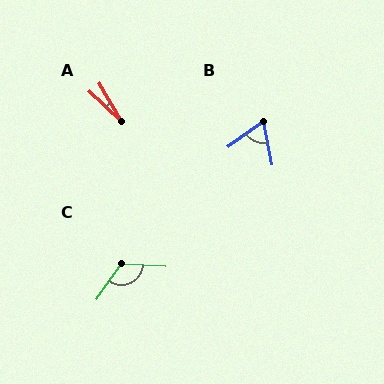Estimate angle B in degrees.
Approximately 65 degrees.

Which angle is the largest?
C, at approximately 122 degrees.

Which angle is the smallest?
A, at approximately 16 degrees.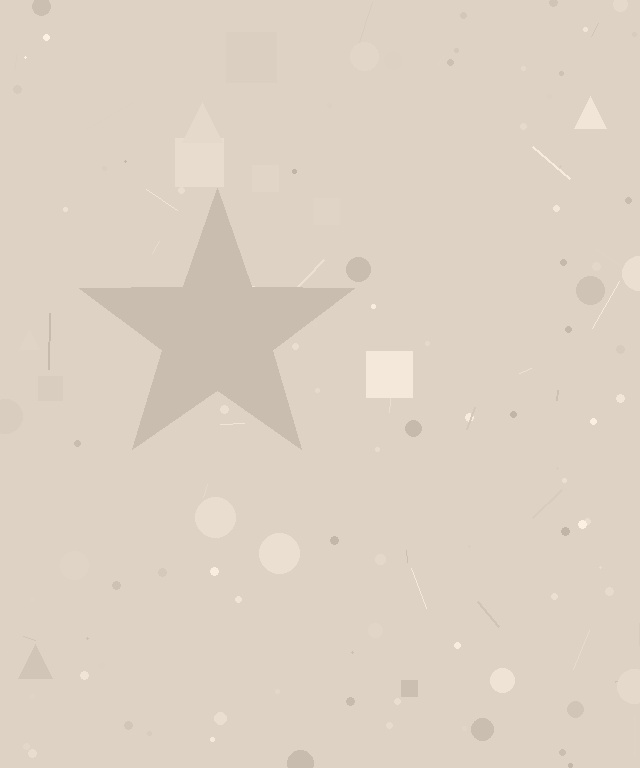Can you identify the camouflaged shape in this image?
The camouflaged shape is a star.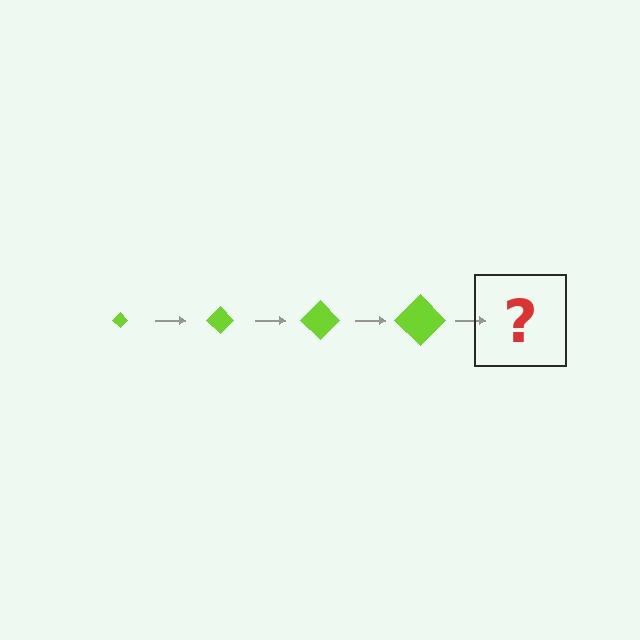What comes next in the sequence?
The next element should be a lime diamond, larger than the previous one.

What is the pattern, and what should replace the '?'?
The pattern is that the diamond gets progressively larger each step. The '?' should be a lime diamond, larger than the previous one.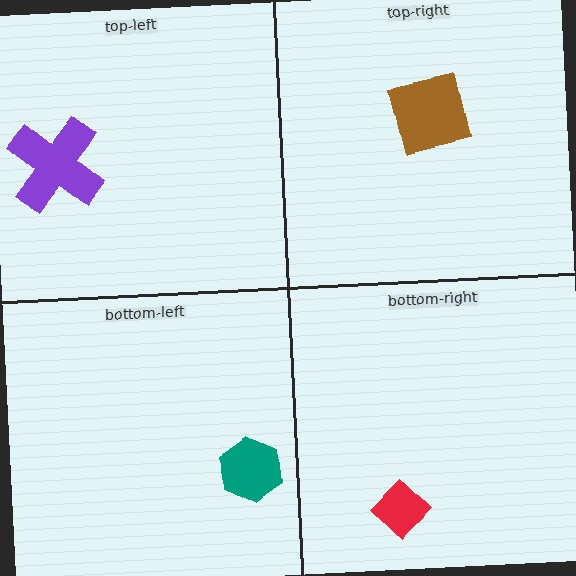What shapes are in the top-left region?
The purple cross.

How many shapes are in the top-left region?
1.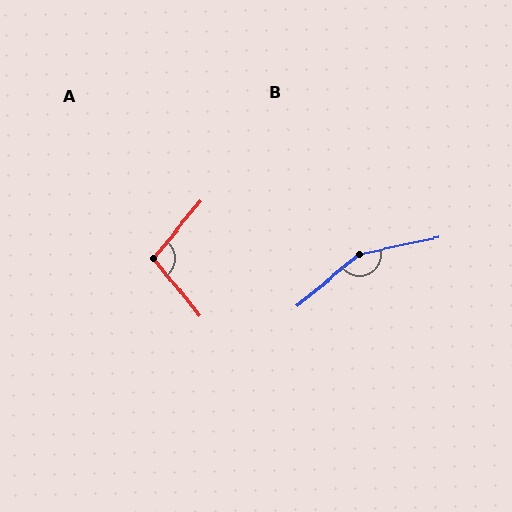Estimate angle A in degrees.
Approximately 101 degrees.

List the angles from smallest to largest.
A (101°), B (153°).